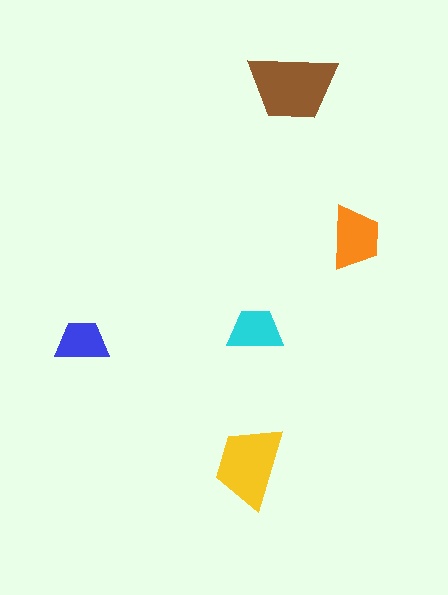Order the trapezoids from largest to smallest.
the brown one, the yellow one, the orange one, the cyan one, the blue one.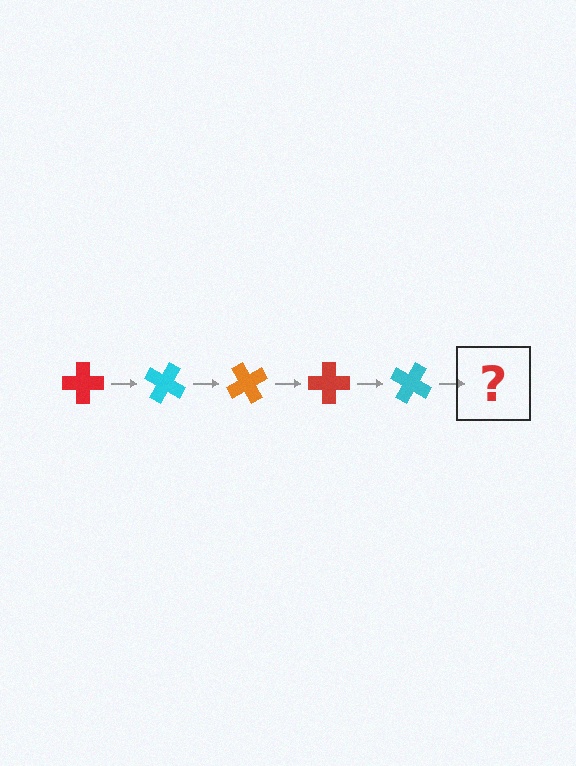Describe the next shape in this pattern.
It should be an orange cross, rotated 150 degrees from the start.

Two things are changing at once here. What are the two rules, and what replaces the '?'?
The two rules are that it rotates 30 degrees each step and the color cycles through red, cyan, and orange. The '?' should be an orange cross, rotated 150 degrees from the start.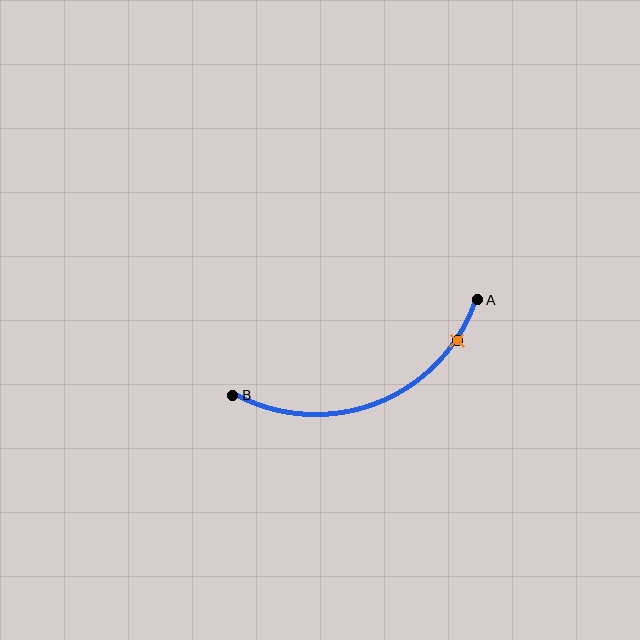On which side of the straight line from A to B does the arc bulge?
The arc bulges below the straight line connecting A and B.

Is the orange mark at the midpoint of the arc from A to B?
No. The orange mark lies on the arc but is closer to endpoint A. The arc midpoint would be at the point on the curve equidistant along the arc from both A and B.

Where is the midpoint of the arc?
The arc midpoint is the point on the curve farthest from the straight line joining A and B. It sits below that line.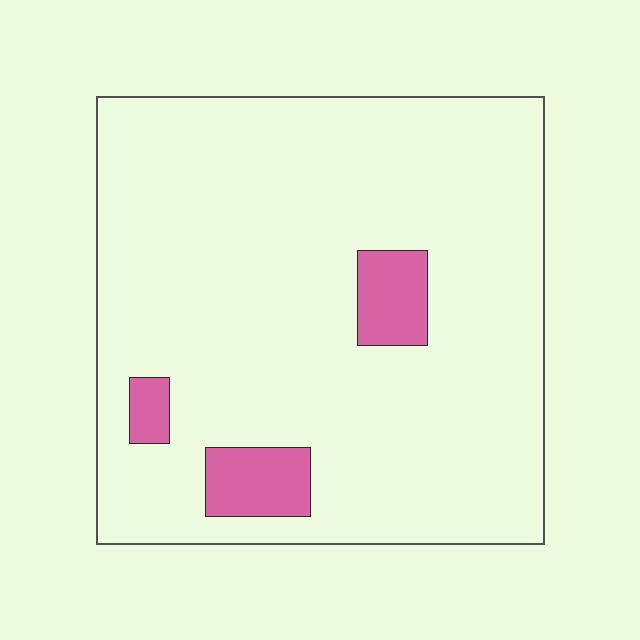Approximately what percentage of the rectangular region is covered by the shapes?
Approximately 10%.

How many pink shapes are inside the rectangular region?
3.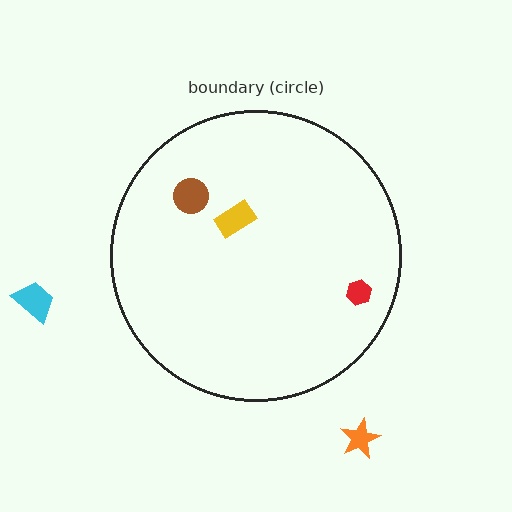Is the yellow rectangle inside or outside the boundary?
Inside.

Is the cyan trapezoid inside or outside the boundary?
Outside.